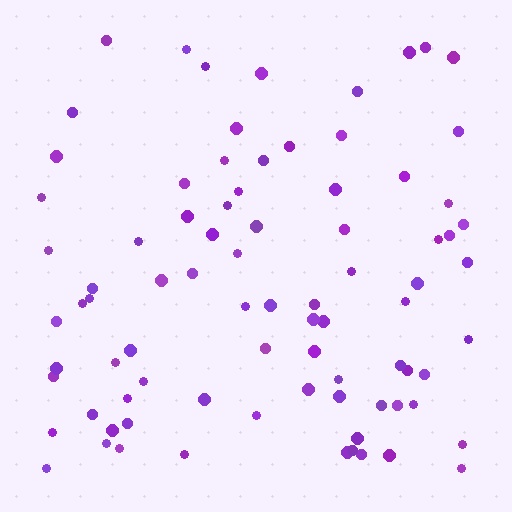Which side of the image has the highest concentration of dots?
The bottom.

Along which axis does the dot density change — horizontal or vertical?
Vertical.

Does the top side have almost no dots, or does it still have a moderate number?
Still a moderate number, just noticeably fewer than the bottom.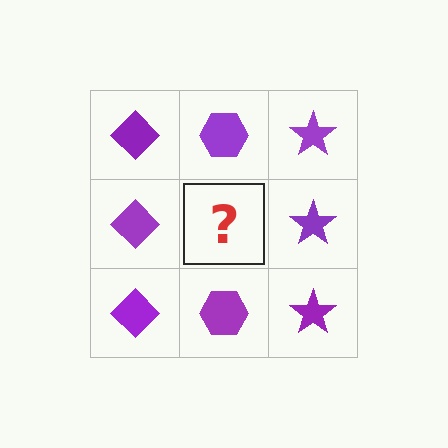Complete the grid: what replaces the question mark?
The question mark should be replaced with a purple hexagon.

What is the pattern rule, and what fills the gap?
The rule is that each column has a consistent shape. The gap should be filled with a purple hexagon.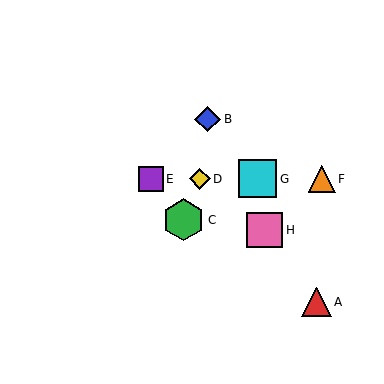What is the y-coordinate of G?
Object G is at y≈179.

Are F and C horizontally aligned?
No, F is at y≈179 and C is at y≈220.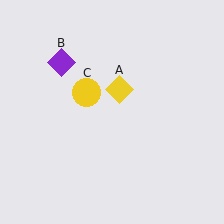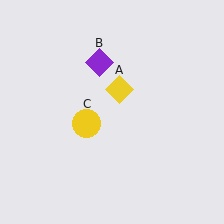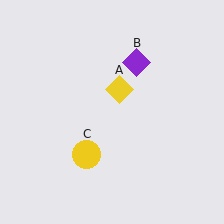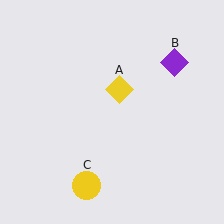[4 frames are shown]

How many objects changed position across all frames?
2 objects changed position: purple diamond (object B), yellow circle (object C).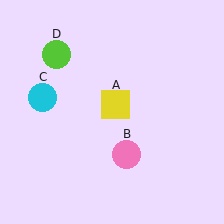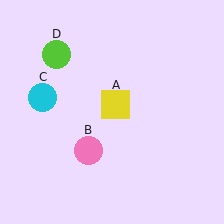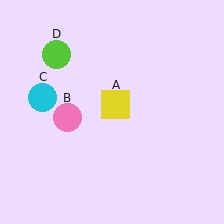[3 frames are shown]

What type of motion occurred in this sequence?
The pink circle (object B) rotated clockwise around the center of the scene.